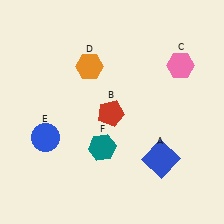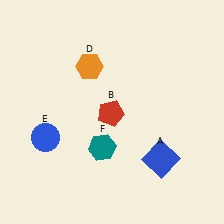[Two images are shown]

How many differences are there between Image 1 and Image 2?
There is 1 difference between the two images.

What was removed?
The pink hexagon (C) was removed in Image 2.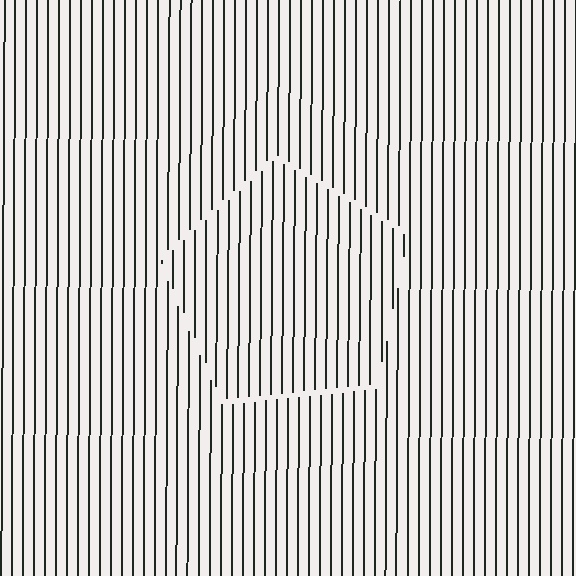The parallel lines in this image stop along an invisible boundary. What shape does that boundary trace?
An illusory pentagon. The interior of the shape contains the same grating, shifted by half a period — the contour is defined by the phase discontinuity where line-ends from the inner and outer gratings abut.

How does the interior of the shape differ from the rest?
The interior of the shape contains the same grating, shifted by half a period — the contour is defined by the phase discontinuity where line-ends from the inner and outer gratings abut.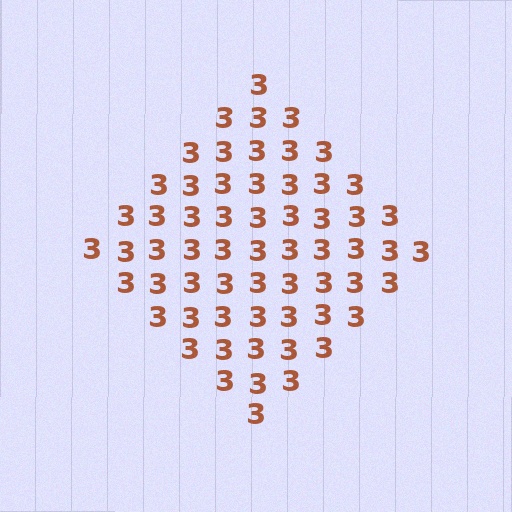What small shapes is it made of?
It is made of small digit 3's.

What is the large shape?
The large shape is a diamond.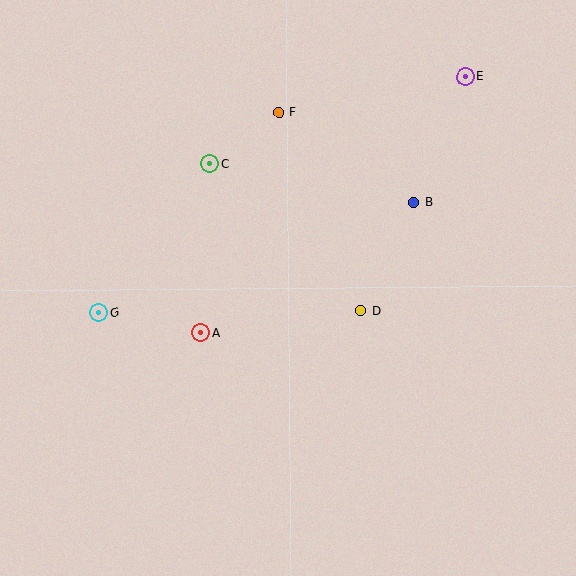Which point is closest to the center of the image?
Point D at (361, 311) is closest to the center.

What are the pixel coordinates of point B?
Point B is at (414, 202).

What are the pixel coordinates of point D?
Point D is at (361, 311).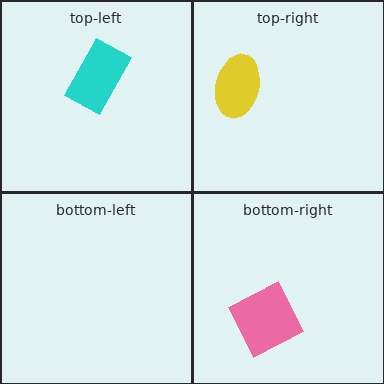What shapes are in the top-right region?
The yellow ellipse.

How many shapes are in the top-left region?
1.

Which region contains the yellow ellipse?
The top-right region.